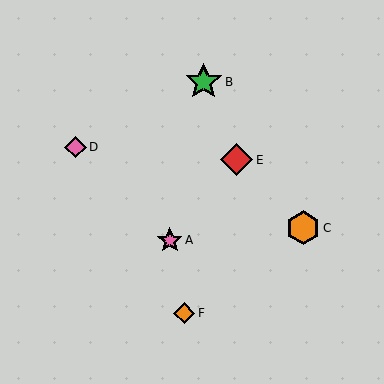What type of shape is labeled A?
Shape A is a pink star.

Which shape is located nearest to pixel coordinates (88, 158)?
The pink diamond (labeled D) at (76, 147) is nearest to that location.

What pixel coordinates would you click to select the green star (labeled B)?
Click at (204, 82) to select the green star B.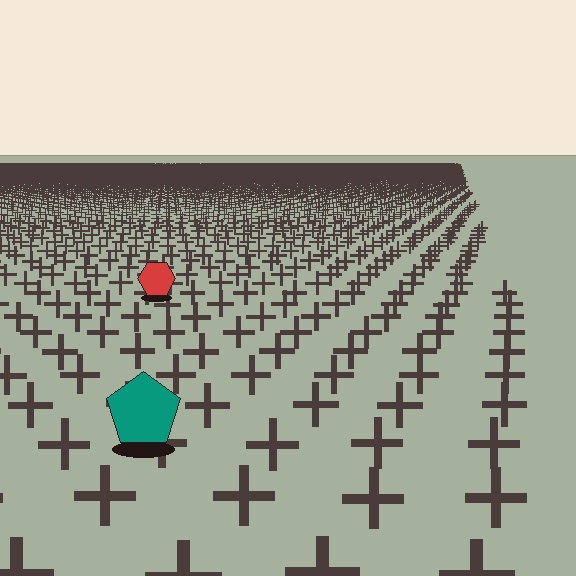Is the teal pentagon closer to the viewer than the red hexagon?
Yes. The teal pentagon is closer — you can tell from the texture gradient: the ground texture is coarser near it.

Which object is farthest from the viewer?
The red hexagon is farthest from the viewer. It appears smaller and the ground texture around it is denser.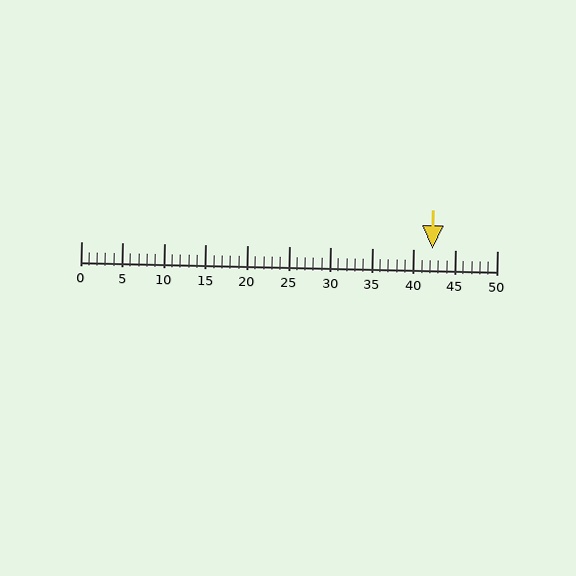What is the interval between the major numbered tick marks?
The major tick marks are spaced 5 units apart.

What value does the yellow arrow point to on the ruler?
The yellow arrow points to approximately 42.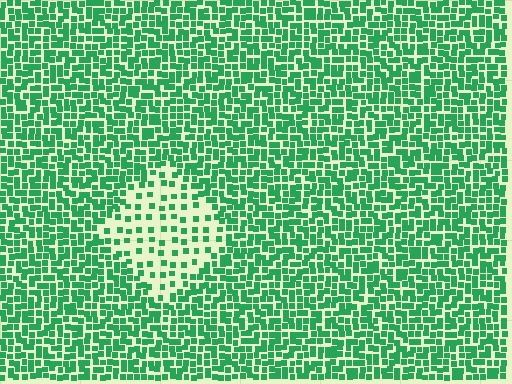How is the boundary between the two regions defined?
The boundary is defined by a change in element density (approximately 2.5x ratio). All elements are the same color, size, and shape.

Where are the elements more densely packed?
The elements are more densely packed outside the diamond boundary.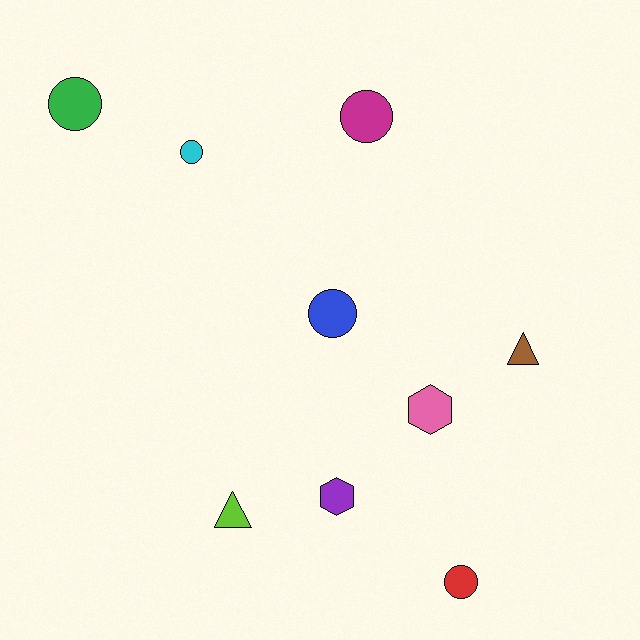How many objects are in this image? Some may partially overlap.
There are 9 objects.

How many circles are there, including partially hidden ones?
There are 5 circles.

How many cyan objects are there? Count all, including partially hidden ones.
There is 1 cyan object.